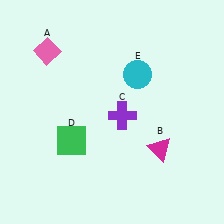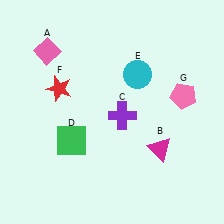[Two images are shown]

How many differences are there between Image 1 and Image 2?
There are 2 differences between the two images.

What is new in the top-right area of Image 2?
A pink pentagon (G) was added in the top-right area of Image 2.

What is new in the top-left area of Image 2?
A red star (F) was added in the top-left area of Image 2.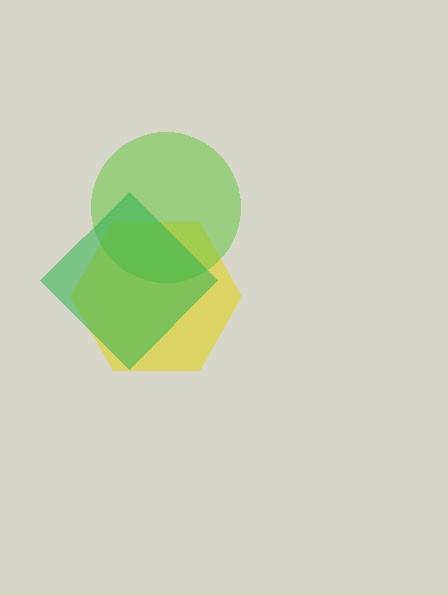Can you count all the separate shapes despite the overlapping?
Yes, there are 3 separate shapes.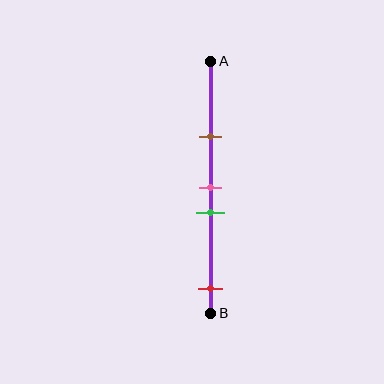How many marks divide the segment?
There are 4 marks dividing the segment.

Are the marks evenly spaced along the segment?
No, the marks are not evenly spaced.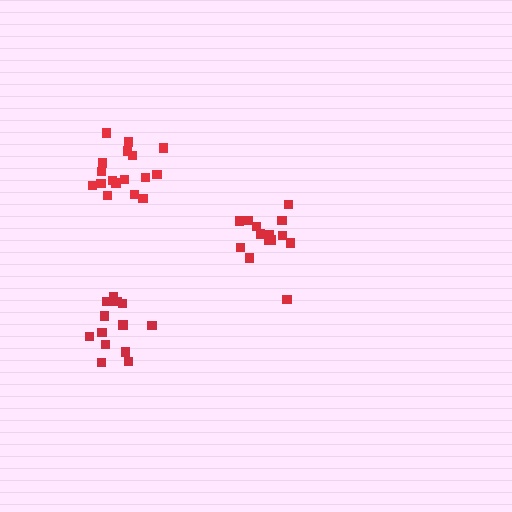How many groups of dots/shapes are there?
There are 3 groups.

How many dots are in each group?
Group 1: 17 dots, Group 2: 13 dots, Group 3: 14 dots (44 total).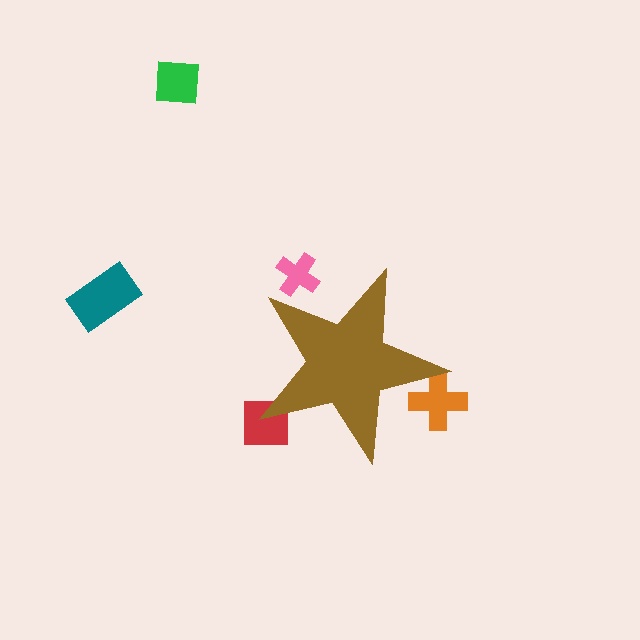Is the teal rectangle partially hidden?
No, the teal rectangle is fully visible.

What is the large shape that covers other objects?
A brown star.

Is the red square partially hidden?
Yes, the red square is partially hidden behind the brown star.